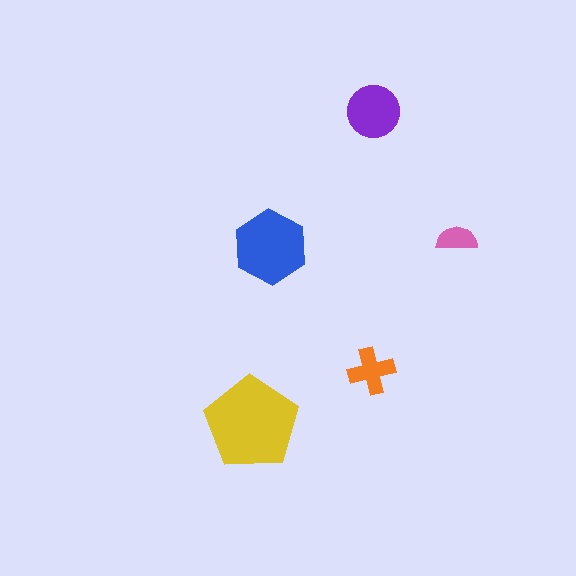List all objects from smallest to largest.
The pink semicircle, the orange cross, the purple circle, the blue hexagon, the yellow pentagon.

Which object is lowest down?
The yellow pentagon is bottommost.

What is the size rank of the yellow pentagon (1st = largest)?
1st.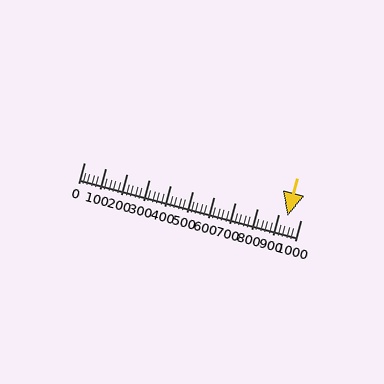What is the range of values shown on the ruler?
The ruler shows values from 0 to 1000.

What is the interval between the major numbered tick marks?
The major tick marks are spaced 100 units apart.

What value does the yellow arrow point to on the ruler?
The yellow arrow points to approximately 940.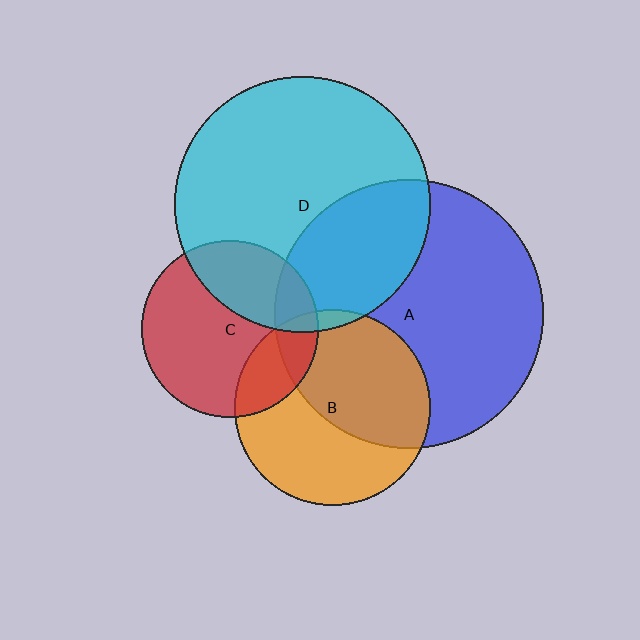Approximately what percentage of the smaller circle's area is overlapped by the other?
Approximately 30%.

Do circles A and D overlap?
Yes.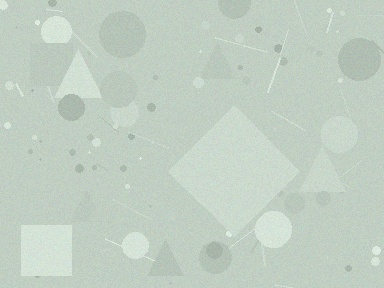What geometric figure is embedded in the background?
A diamond is embedded in the background.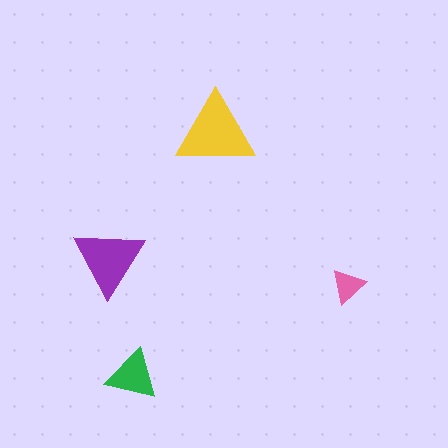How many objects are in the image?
There are 4 objects in the image.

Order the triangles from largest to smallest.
the yellow one, the purple one, the green one, the pink one.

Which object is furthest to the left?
The purple triangle is leftmost.